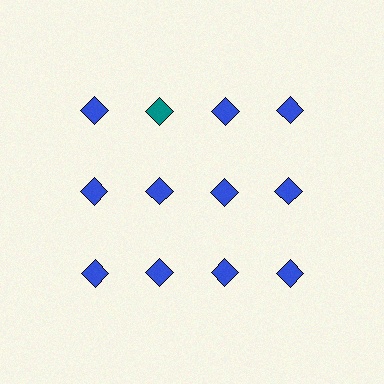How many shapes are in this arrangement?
There are 12 shapes arranged in a grid pattern.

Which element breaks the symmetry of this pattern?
The teal diamond in the top row, second from left column breaks the symmetry. All other shapes are blue diamonds.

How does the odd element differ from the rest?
It has a different color: teal instead of blue.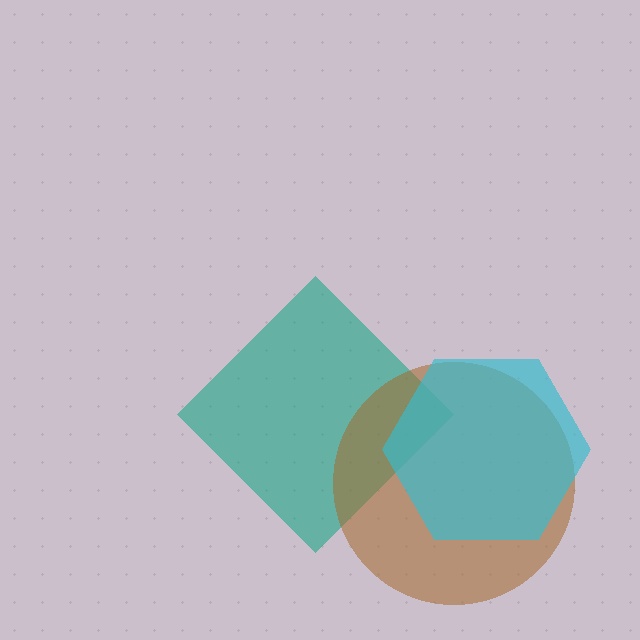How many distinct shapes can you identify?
There are 3 distinct shapes: a teal diamond, a brown circle, a cyan hexagon.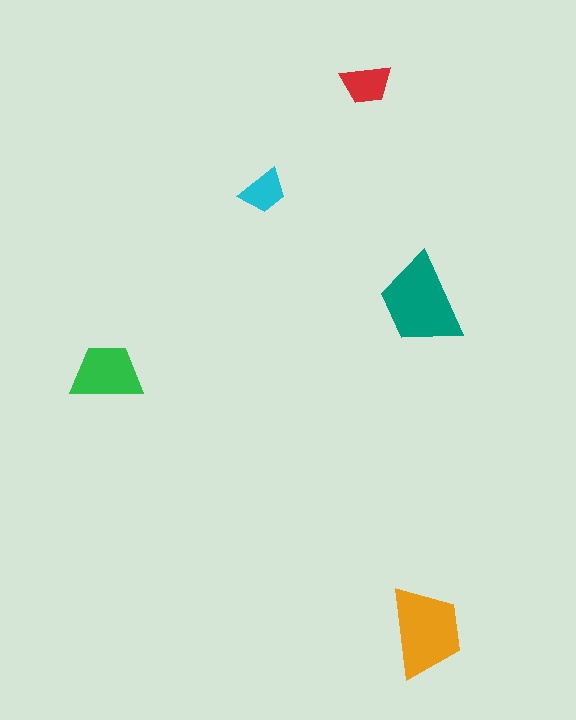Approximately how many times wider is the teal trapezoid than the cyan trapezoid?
About 2 times wider.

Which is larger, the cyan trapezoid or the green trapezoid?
The green one.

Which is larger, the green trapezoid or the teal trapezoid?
The teal one.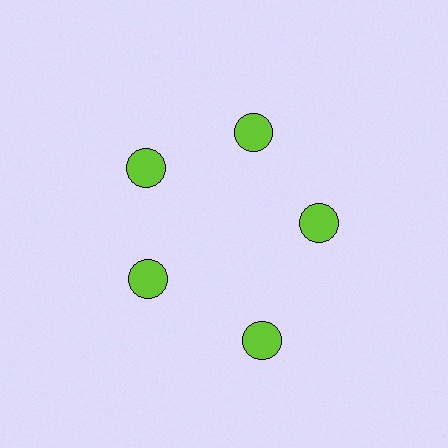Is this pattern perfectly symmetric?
No. The 5 lime circles are arranged in a ring, but one element near the 5 o'clock position is pushed outward from the center, breaking the 5-fold rotational symmetry.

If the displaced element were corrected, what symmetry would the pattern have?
It would have 5-fold rotational symmetry — the pattern would map onto itself every 72 degrees.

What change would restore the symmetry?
The symmetry would be restored by moving it inward, back onto the ring so that all 5 circles sit at equal angles and equal distance from the center.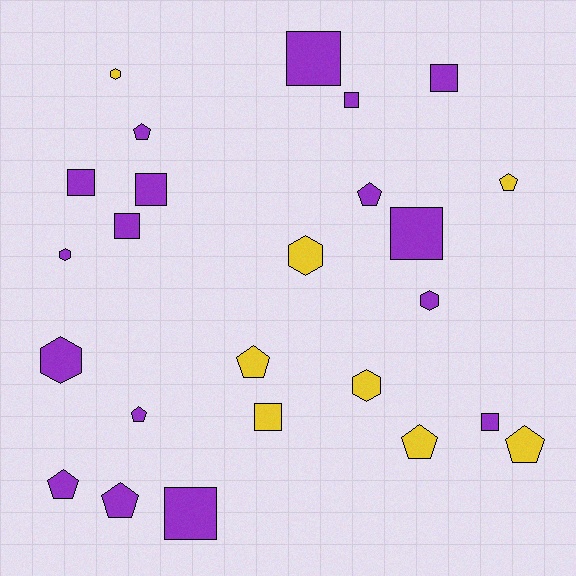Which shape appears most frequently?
Square, with 10 objects.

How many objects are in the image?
There are 25 objects.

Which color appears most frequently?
Purple, with 17 objects.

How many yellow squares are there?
There is 1 yellow square.